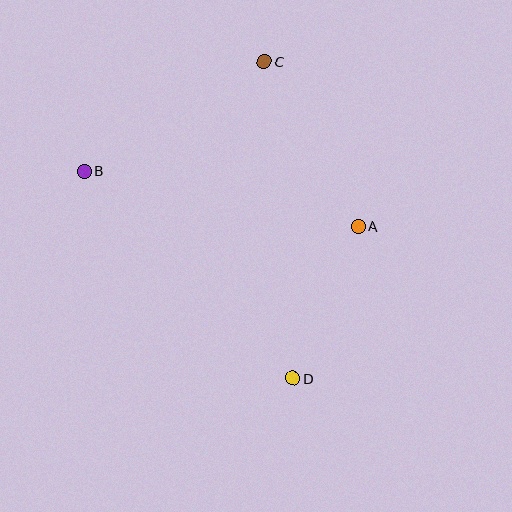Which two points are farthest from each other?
Points C and D are farthest from each other.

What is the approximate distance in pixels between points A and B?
The distance between A and B is approximately 280 pixels.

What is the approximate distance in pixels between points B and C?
The distance between B and C is approximately 210 pixels.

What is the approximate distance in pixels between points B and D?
The distance between B and D is approximately 294 pixels.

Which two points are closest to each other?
Points A and D are closest to each other.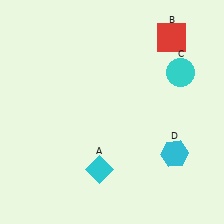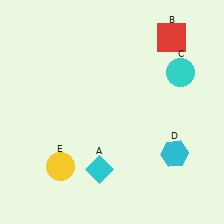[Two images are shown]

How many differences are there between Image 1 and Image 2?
There is 1 difference between the two images.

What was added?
A yellow circle (E) was added in Image 2.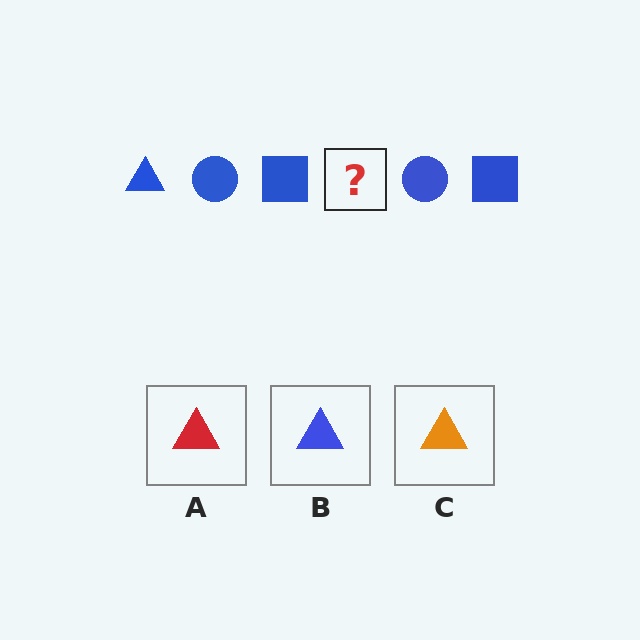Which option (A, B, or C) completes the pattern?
B.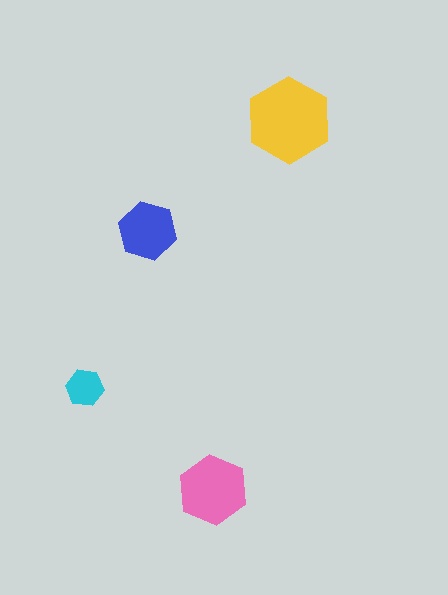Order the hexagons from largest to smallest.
the yellow one, the pink one, the blue one, the cyan one.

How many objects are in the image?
There are 4 objects in the image.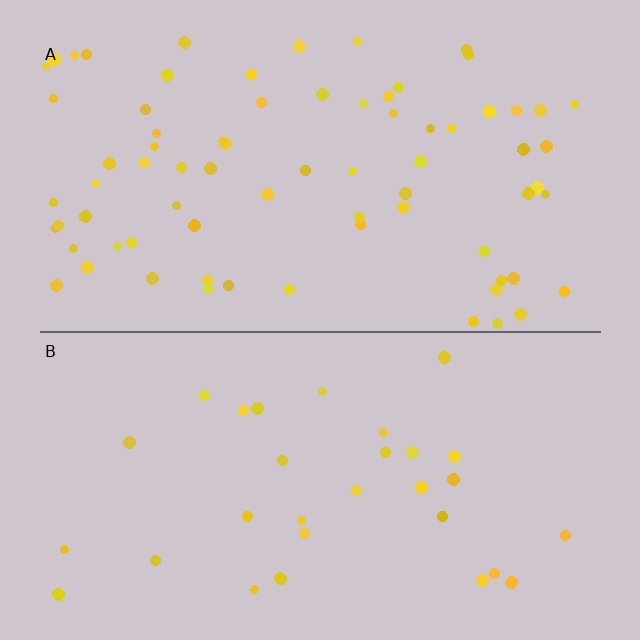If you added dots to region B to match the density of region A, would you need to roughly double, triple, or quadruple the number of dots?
Approximately double.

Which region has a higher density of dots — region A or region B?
A (the top).